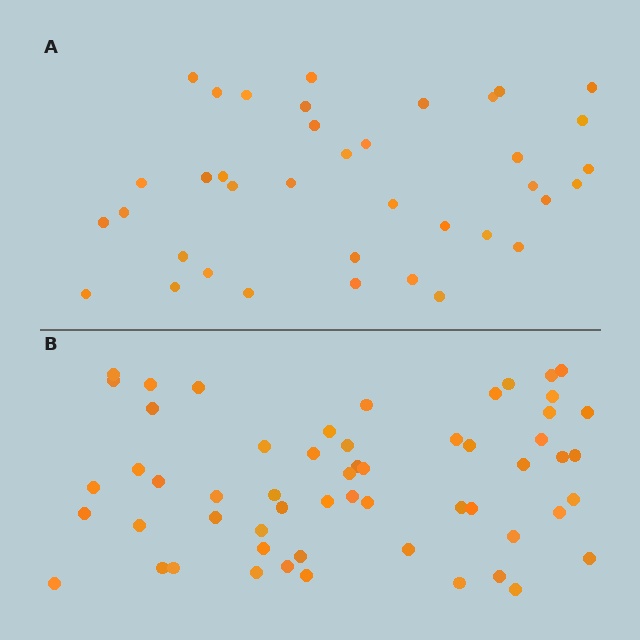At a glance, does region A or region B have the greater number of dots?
Region B (the bottom region) has more dots.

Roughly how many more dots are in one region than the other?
Region B has approximately 20 more dots than region A.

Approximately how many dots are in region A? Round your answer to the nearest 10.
About 40 dots. (The exact count is 38, which rounds to 40.)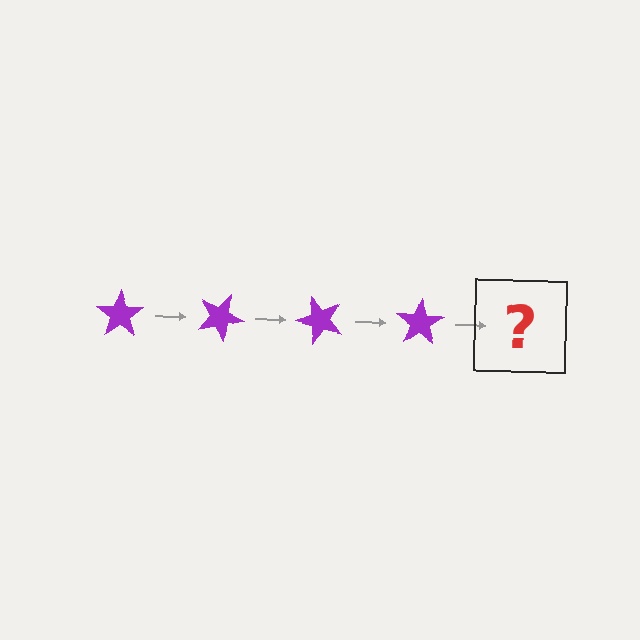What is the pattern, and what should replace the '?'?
The pattern is that the star rotates 25 degrees each step. The '?' should be a purple star rotated 100 degrees.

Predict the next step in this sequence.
The next step is a purple star rotated 100 degrees.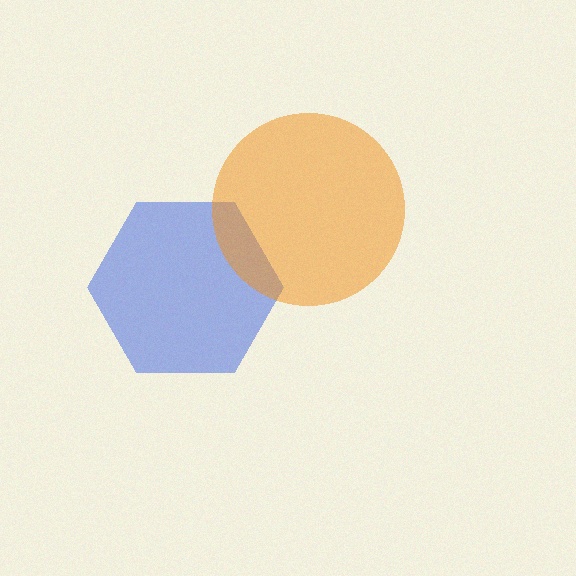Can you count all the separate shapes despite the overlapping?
Yes, there are 2 separate shapes.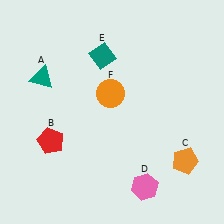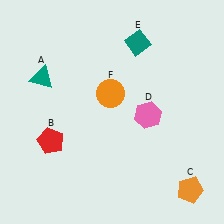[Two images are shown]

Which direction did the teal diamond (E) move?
The teal diamond (E) moved right.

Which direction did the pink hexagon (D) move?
The pink hexagon (D) moved up.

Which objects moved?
The objects that moved are: the orange pentagon (C), the pink hexagon (D), the teal diamond (E).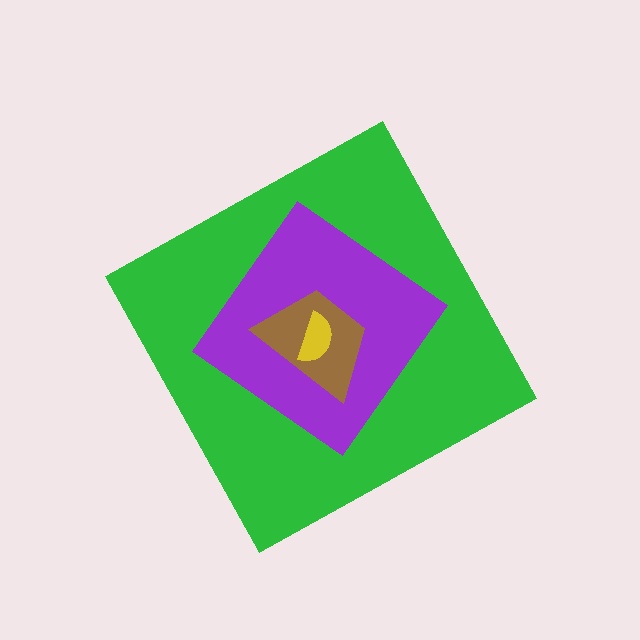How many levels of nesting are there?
4.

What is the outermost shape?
The green diamond.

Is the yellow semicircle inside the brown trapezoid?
Yes.